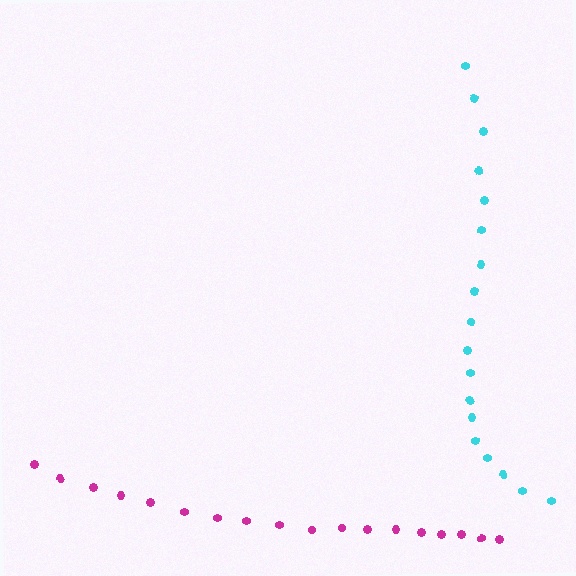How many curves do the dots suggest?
There are 2 distinct paths.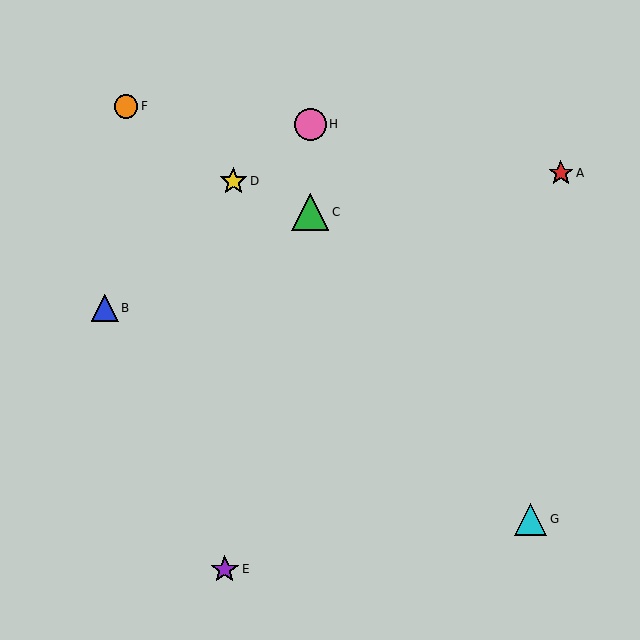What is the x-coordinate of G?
Object G is at x≈530.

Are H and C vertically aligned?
Yes, both are at x≈310.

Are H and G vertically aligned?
No, H is at x≈310 and G is at x≈530.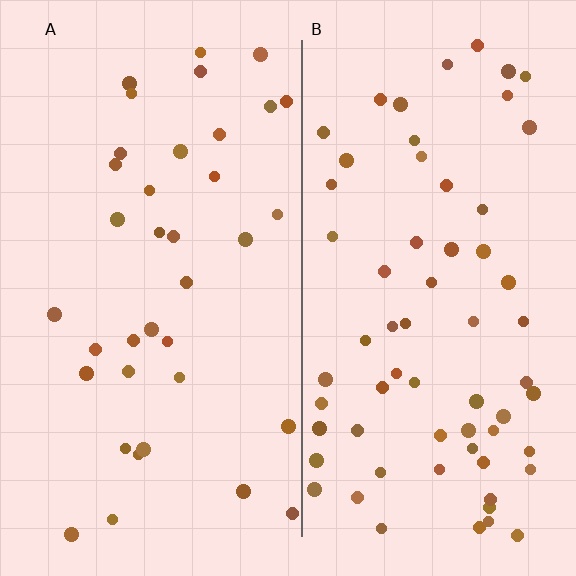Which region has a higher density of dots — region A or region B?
B (the right).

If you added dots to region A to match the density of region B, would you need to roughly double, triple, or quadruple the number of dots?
Approximately double.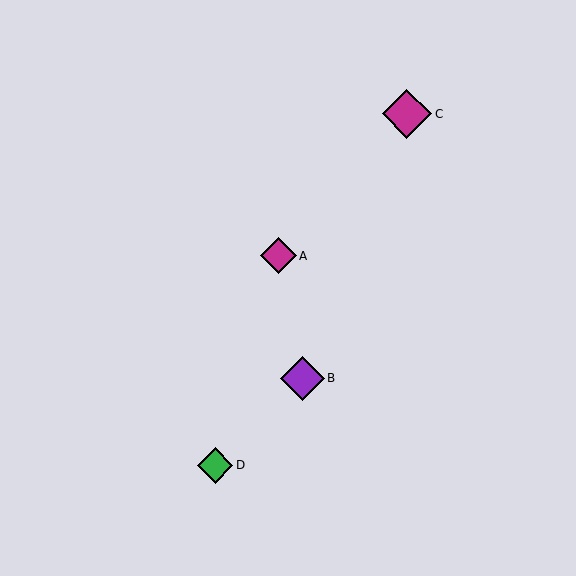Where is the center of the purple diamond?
The center of the purple diamond is at (302, 378).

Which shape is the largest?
The magenta diamond (labeled C) is the largest.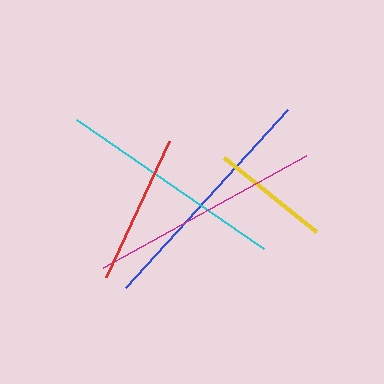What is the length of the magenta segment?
The magenta segment is approximately 232 pixels long.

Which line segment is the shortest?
The yellow line is the shortest at approximately 118 pixels.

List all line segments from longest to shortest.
From longest to shortest: blue, magenta, cyan, red, yellow.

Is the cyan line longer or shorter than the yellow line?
The cyan line is longer than the yellow line.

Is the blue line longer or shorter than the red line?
The blue line is longer than the red line.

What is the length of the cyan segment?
The cyan segment is approximately 227 pixels long.